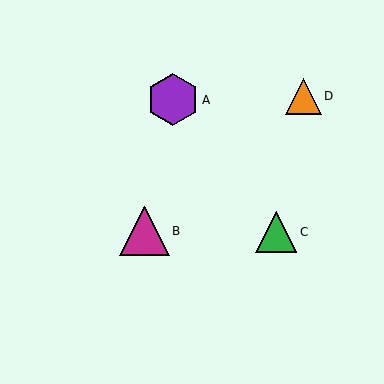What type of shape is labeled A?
Shape A is a purple hexagon.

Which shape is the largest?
The purple hexagon (labeled A) is the largest.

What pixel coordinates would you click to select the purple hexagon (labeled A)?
Click at (173, 100) to select the purple hexagon A.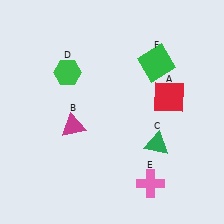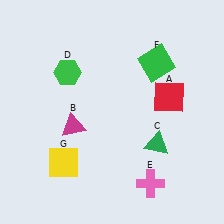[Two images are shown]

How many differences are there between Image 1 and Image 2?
There is 1 difference between the two images.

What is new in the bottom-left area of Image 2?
A yellow square (G) was added in the bottom-left area of Image 2.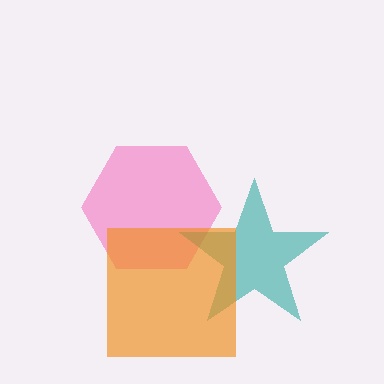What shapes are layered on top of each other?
The layered shapes are: a pink hexagon, a teal star, an orange square.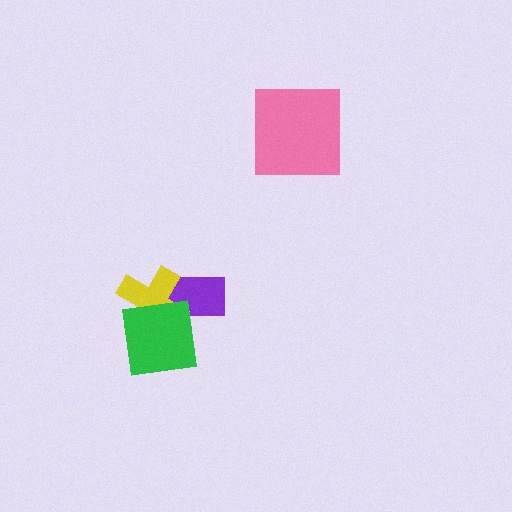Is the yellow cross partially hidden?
Yes, it is partially covered by another shape.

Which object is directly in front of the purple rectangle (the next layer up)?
The yellow cross is directly in front of the purple rectangle.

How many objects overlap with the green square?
2 objects overlap with the green square.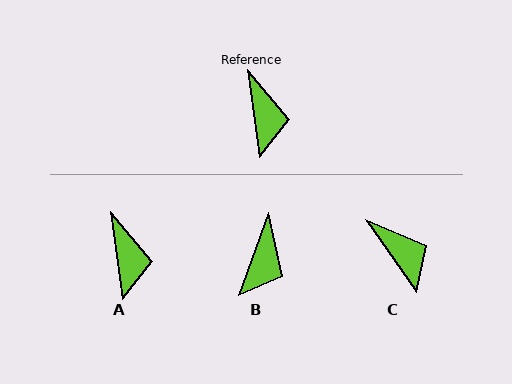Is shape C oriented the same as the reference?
No, it is off by about 27 degrees.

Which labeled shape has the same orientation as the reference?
A.